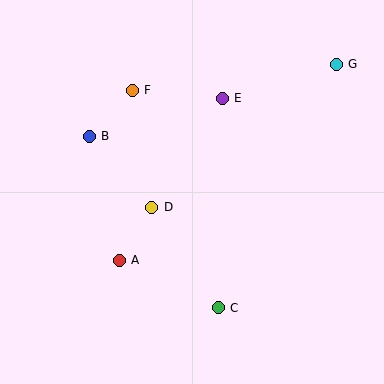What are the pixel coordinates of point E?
Point E is at (222, 98).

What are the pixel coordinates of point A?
Point A is at (119, 260).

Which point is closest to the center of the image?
Point D at (152, 207) is closest to the center.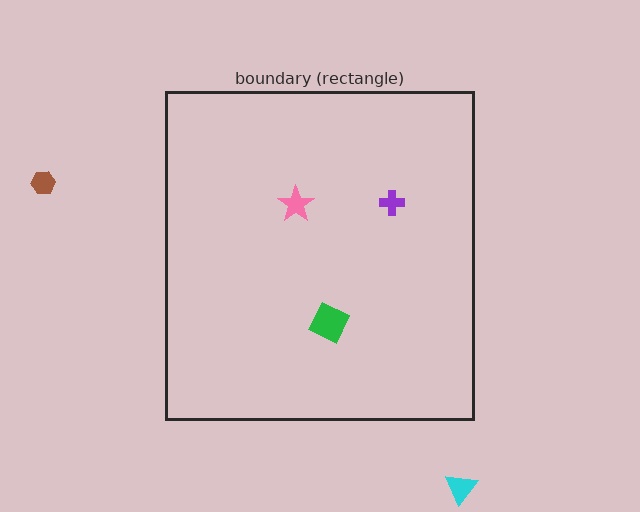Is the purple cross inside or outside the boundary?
Inside.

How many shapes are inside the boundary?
3 inside, 2 outside.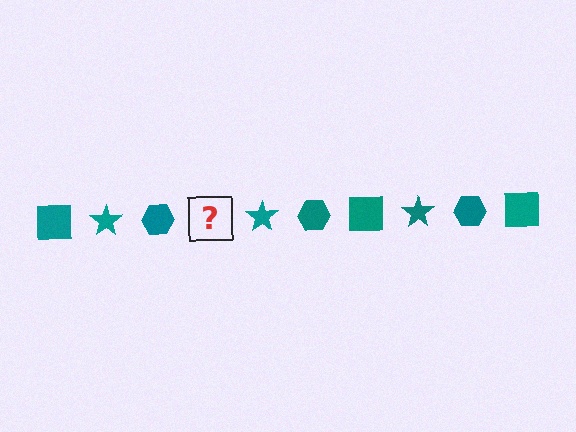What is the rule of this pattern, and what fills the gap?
The rule is that the pattern cycles through square, star, hexagon shapes in teal. The gap should be filled with a teal square.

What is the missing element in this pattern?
The missing element is a teal square.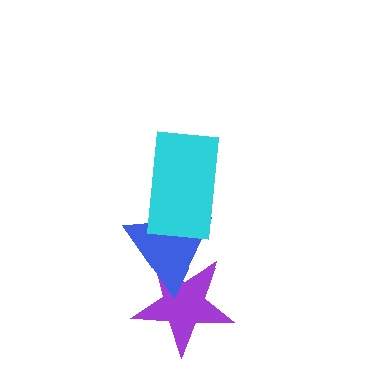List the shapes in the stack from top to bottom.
From top to bottom: the cyan rectangle, the blue triangle, the purple star.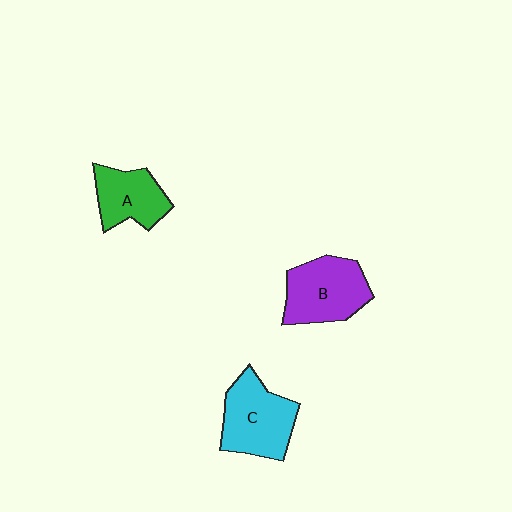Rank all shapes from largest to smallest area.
From largest to smallest: C (cyan), B (purple), A (green).